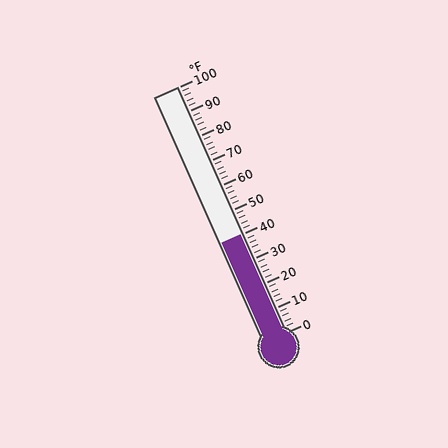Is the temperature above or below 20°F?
The temperature is above 20°F.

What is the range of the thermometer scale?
The thermometer scale ranges from 0°F to 100°F.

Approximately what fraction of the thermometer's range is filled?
The thermometer is filled to approximately 40% of its range.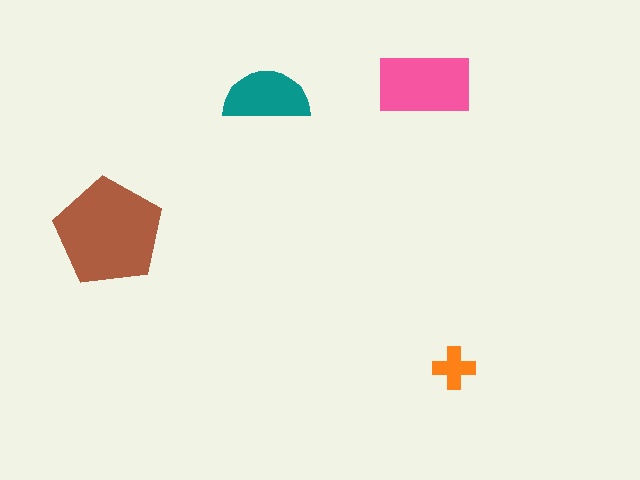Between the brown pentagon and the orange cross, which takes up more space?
The brown pentagon.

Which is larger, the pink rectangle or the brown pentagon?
The brown pentagon.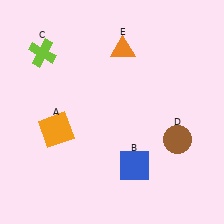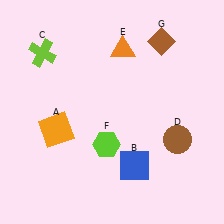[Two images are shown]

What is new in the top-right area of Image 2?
A brown diamond (G) was added in the top-right area of Image 2.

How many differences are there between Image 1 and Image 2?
There are 2 differences between the two images.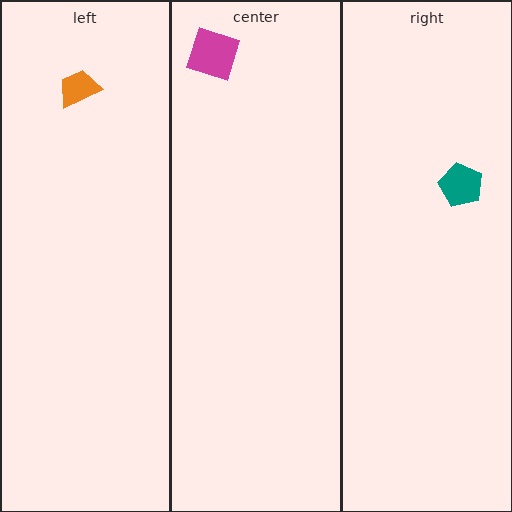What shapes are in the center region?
The magenta diamond.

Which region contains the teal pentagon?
The right region.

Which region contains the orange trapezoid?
The left region.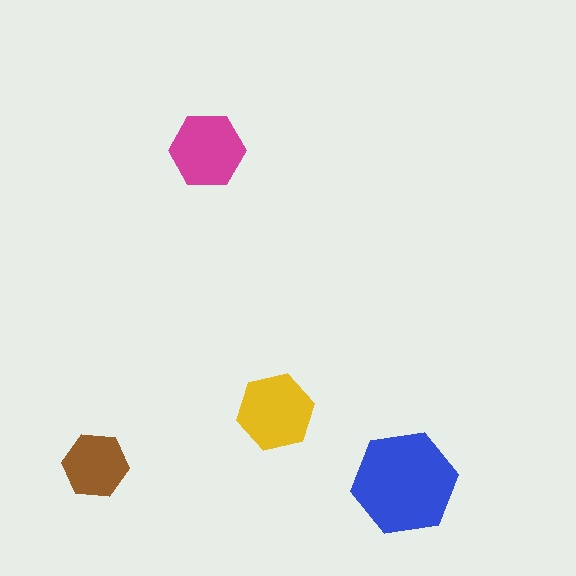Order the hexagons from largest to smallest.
the blue one, the yellow one, the magenta one, the brown one.